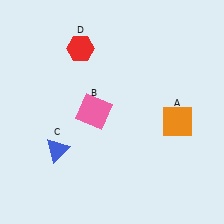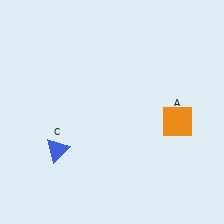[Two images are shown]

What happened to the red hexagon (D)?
The red hexagon (D) was removed in Image 2. It was in the top-left area of Image 1.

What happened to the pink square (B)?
The pink square (B) was removed in Image 2. It was in the top-left area of Image 1.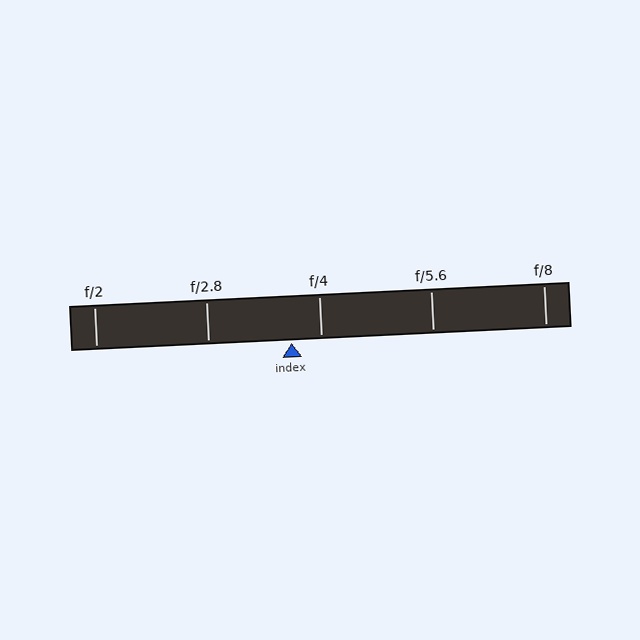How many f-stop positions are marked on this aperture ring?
There are 5 f-stop positions marked.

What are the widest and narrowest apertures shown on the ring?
The widest aperture shown is f/2 and the narrowest is f/8.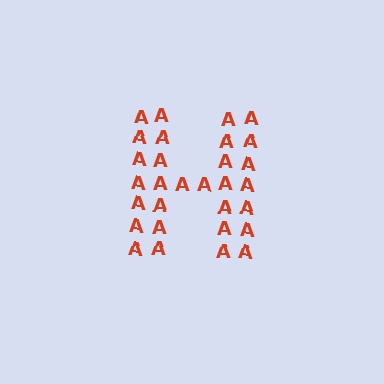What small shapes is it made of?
It is made of small letter A's.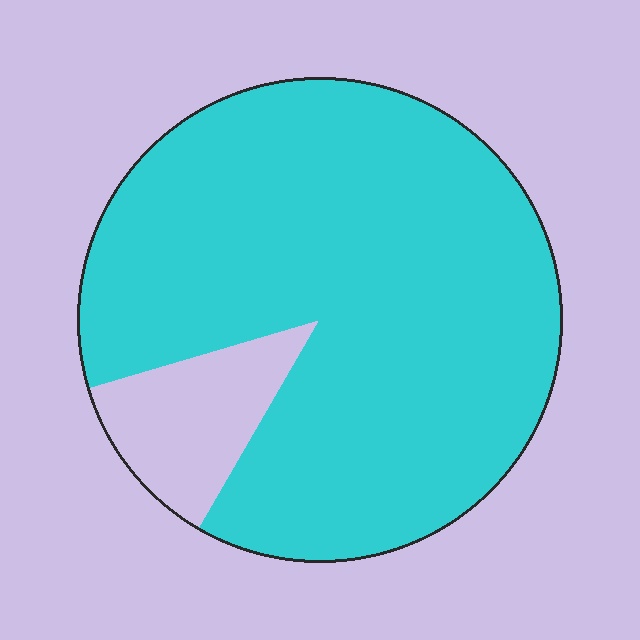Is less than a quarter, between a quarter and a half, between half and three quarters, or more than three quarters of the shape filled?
More than three quarters.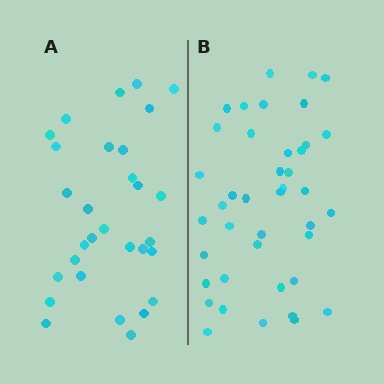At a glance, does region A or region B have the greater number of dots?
Region B (the right region) has more dots.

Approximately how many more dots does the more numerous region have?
Region B has roughly 12 or so more dots than region A.